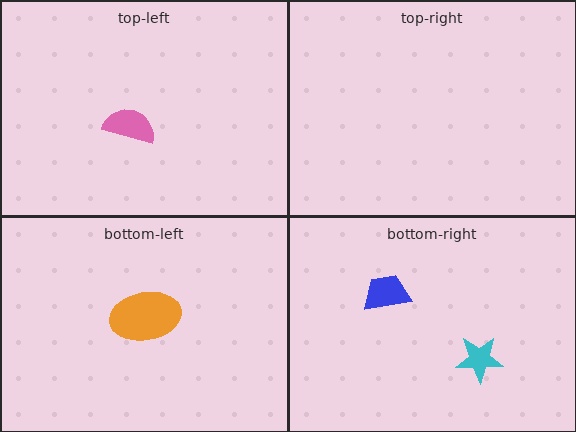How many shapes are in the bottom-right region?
2.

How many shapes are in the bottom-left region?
1.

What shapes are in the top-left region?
The pink semicircle.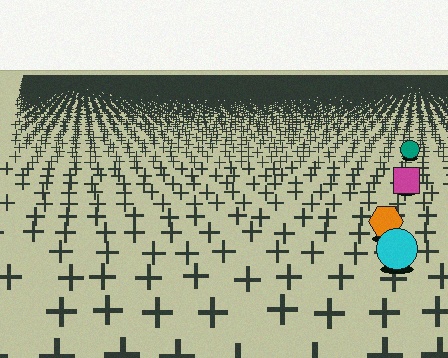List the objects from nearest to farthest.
From nearest to farthest: the cyan circle, the orange hexagon, the magenta square, the teal circle.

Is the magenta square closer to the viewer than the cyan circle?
No. The cyan circle is closer — you can tell from the texture gradient: the ground texture is coarser near it.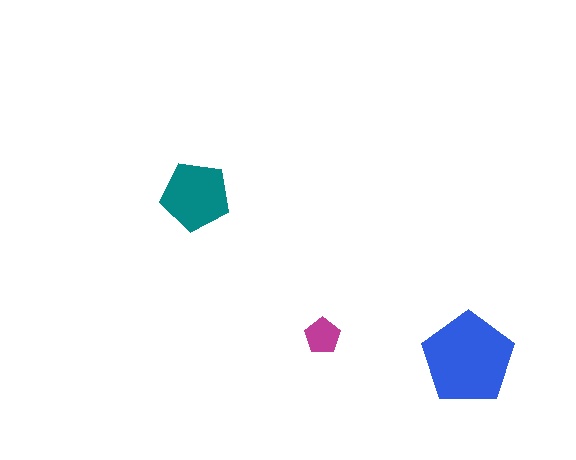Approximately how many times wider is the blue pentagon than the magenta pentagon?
About 2.5 times wider.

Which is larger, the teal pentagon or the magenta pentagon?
The teal one.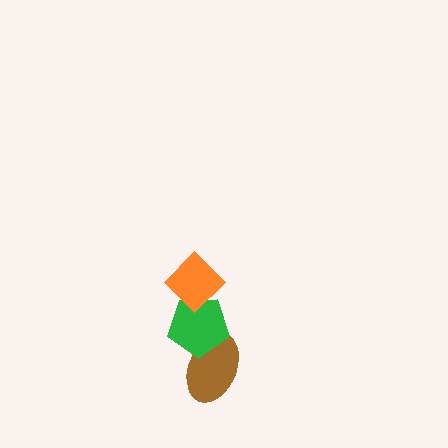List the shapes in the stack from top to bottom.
From top to bottom: the orange diamond, the green pentagon, the brown ellipse.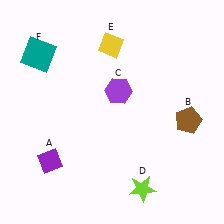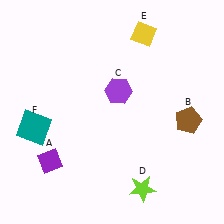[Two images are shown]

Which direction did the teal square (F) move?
The teal square (F) moved down.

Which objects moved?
The objects that moved are: the yellow diamond (E), the teal square (F).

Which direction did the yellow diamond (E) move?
The yellow diamond (E) moved right.